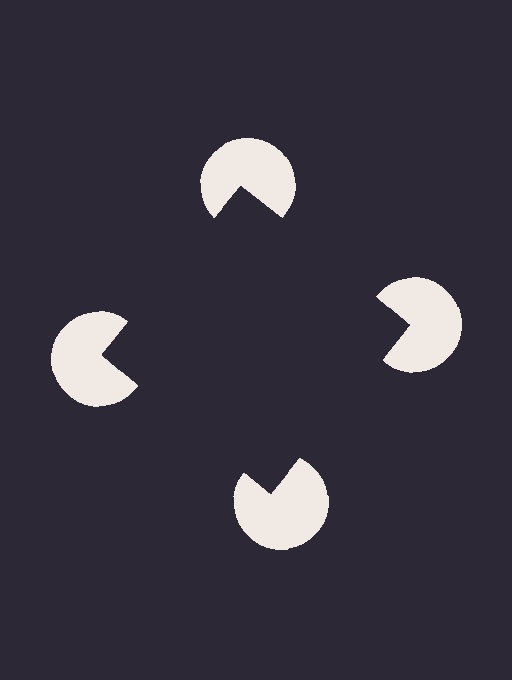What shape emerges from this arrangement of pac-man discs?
An illusory square — its edges are inferred from the aligned wedge cuts in the pac-man discs, not physically drawn.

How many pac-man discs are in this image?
There are 4 — one at each vertex of the illusory square.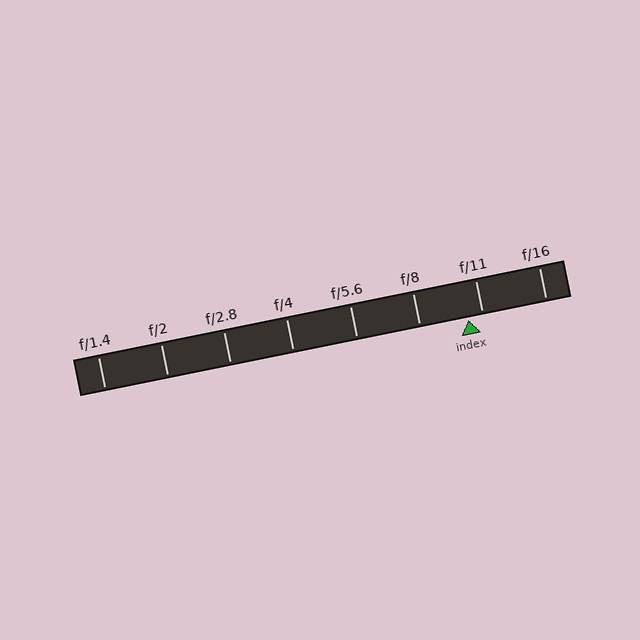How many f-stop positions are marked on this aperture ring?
There are 8 f-stop positions marked.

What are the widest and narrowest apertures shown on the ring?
The widest aperture shown is f/1.4 and the narrowest is f/16.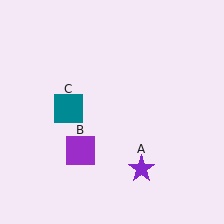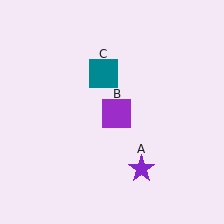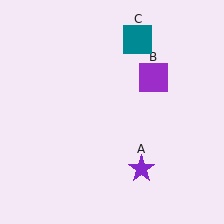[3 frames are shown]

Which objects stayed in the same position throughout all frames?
Purple star (object A) remained stationary.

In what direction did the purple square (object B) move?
The purple square (object B) moved up and to the right.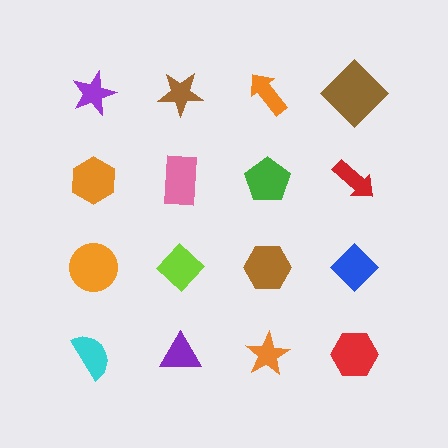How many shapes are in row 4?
4 shapes.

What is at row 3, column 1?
An orange circle.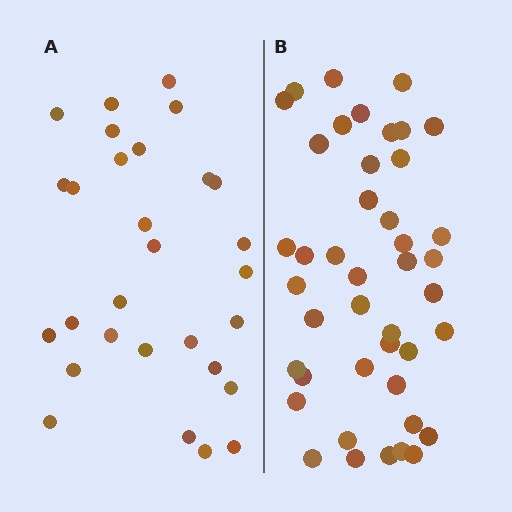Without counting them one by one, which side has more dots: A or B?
Region B (the right region) has more dots.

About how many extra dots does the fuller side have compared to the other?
Region B has approximately 15 more dots than region A.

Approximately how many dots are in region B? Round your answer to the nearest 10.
About 40 dots. (The exact count is 43, which rounds to 40.)